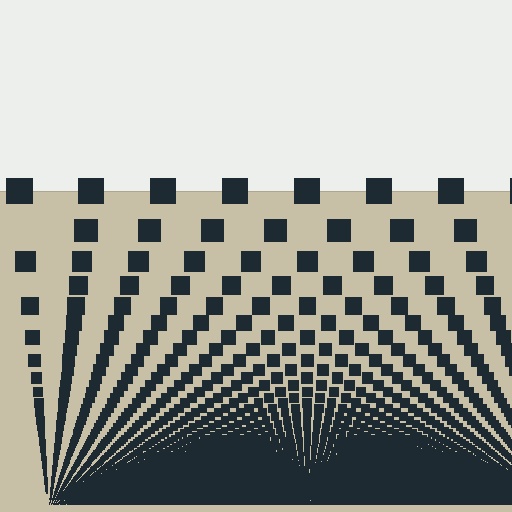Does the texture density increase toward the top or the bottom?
Density increases toward the bottom.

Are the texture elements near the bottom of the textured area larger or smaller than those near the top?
Smaller. The gradient is inverted — elements near the bottom are smaller and denser.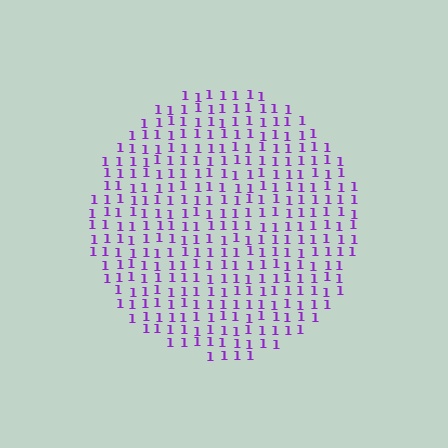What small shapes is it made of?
It is made of small digit 1's.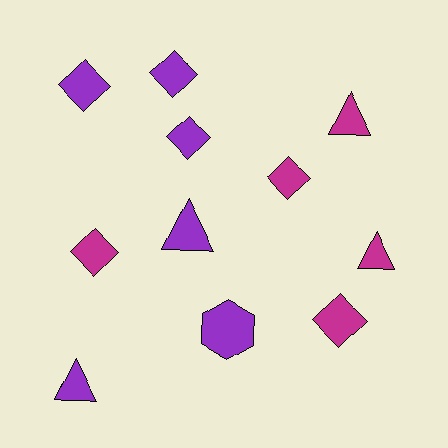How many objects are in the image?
There are 11 objects.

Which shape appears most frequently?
Diamond, with 6 objects.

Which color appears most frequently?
Purple, with 6 objects.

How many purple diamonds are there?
There are 3 purple diamonds.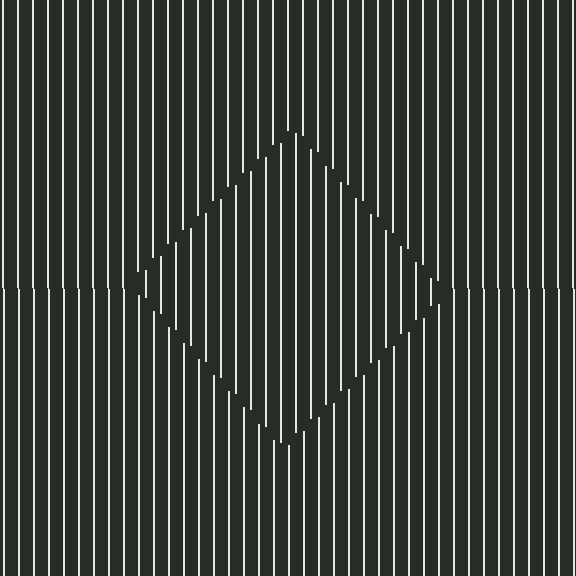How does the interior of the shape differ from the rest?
The interior of the shape contains the same grating, shifted by half a period — the contour is defined by the phase discontinuity where line-ends from the inner and outer gratings abut.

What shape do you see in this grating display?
An illusory square. The interior of the shape contains the same grating, shifted by half a period — the contour is defined by the phase discontinuity where line-ends from the inner and outer gratings abut.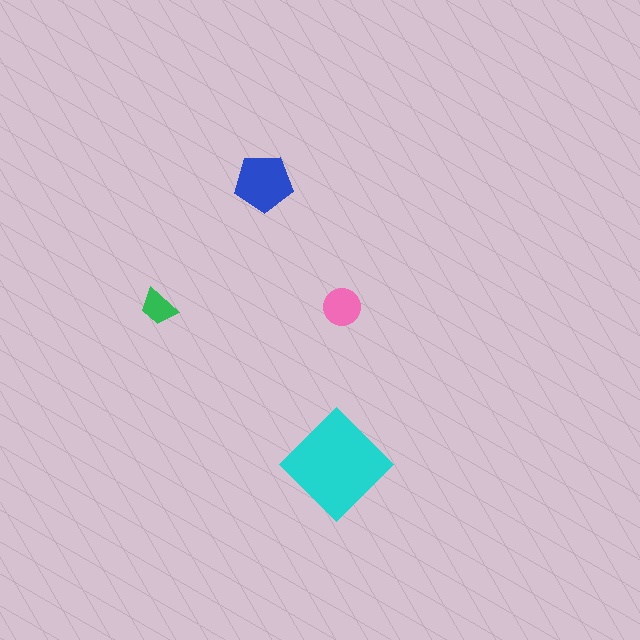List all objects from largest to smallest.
The cyan diamond, the blue pentagon, the pink circle, the green trapezoid.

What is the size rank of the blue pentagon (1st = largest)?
2nd.